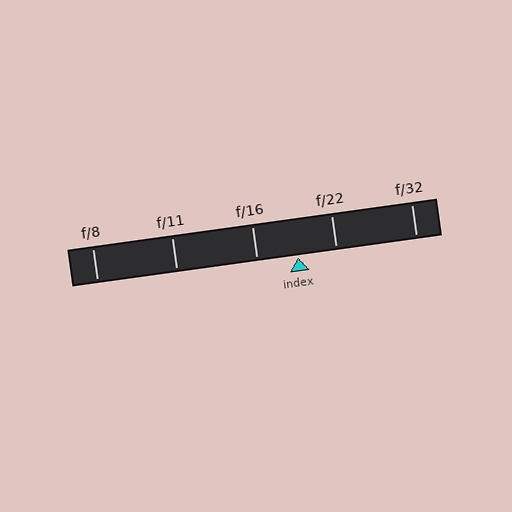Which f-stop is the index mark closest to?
The index mark is closest to f/22.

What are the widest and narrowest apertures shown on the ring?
The widest aperture shown is f/8 and the narrowest is f/32.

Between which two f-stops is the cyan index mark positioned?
The index mark is between f/16 and f/22.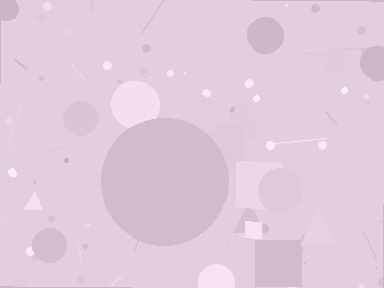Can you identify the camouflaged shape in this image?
The camouflaged shape is a circle.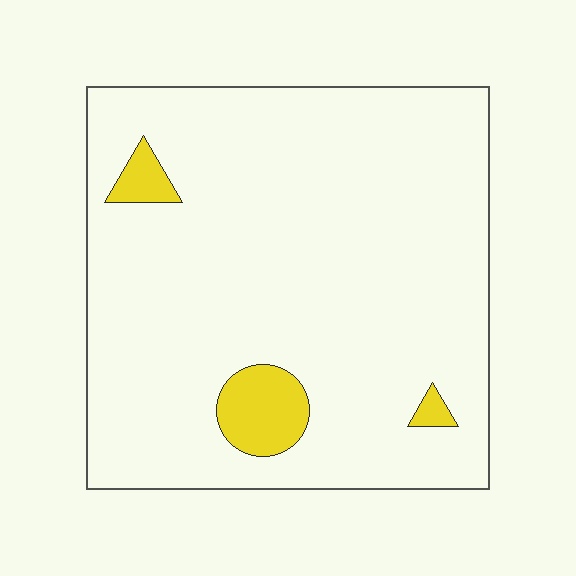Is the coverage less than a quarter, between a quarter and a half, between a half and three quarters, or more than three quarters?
Less than a quarter.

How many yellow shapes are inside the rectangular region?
3.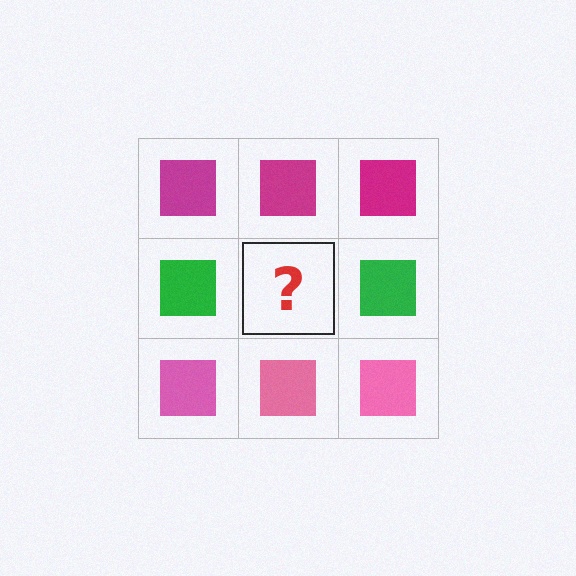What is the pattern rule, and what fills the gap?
The rule is that each row has a consistent color. The gap should be filled with a green square.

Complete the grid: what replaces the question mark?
The question mark should be replaced with a green square.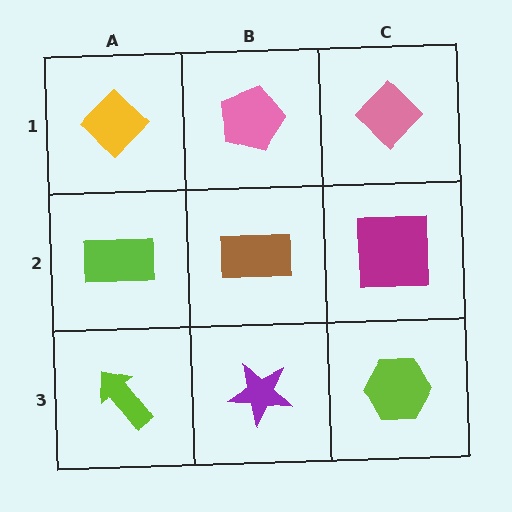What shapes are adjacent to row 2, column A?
A yellow diamond (row 1, column A), a lime arrow (row 3, column A), a brown rectangle (row 2, column B).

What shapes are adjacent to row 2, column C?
A pink diamond (row 1, column C), a lime hexagon (row 3, column C), a brown rectangle (row 2, column B).